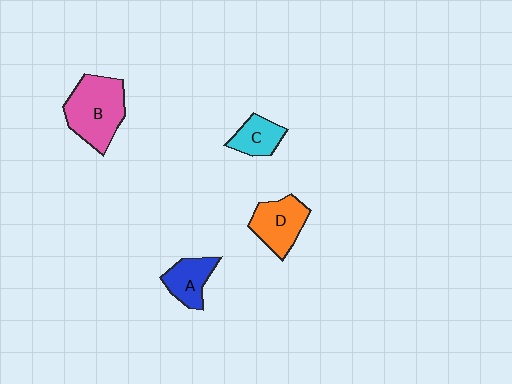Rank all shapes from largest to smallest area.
From largest to smallest: B (pink), D (orange), A (blue), C (cyan).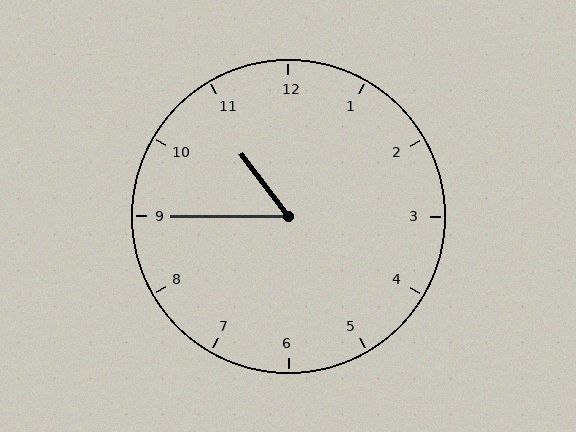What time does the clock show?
10:45.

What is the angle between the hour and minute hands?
Approximately 52 degrees.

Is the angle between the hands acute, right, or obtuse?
It is acute.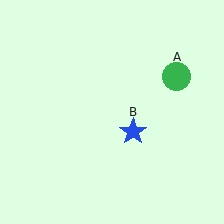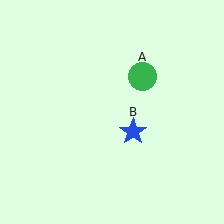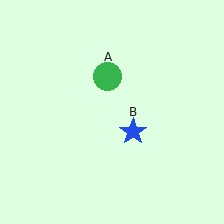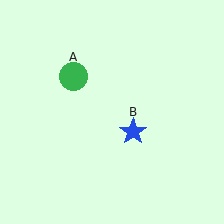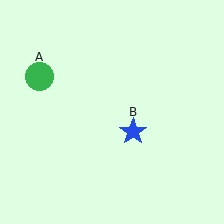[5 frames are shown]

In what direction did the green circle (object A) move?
The green circle (object A) moved left.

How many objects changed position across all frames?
1 object changed position: green circle (object A).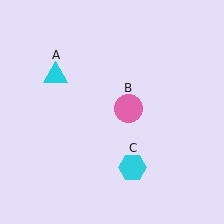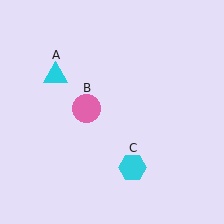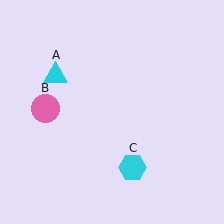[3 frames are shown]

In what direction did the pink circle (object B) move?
The pink circle (object B) moved left.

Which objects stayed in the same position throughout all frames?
Cyan triangle (object A) and cyan hexagon (object C) remained stationary.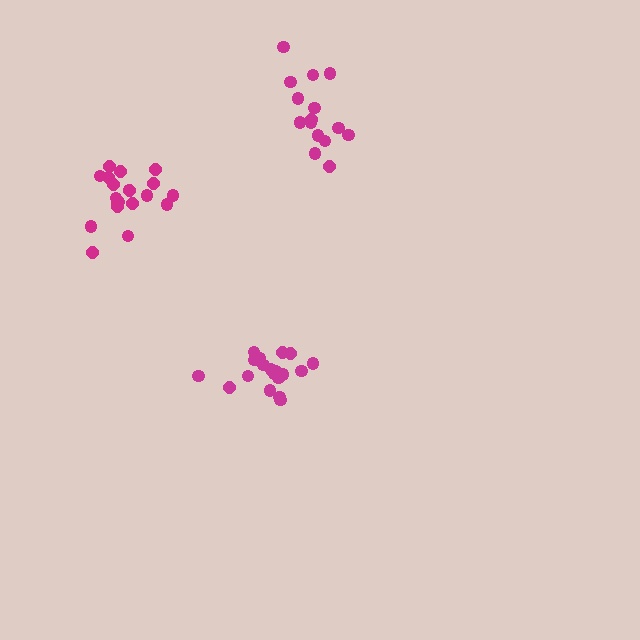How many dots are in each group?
Group 1: 19 dots, Group 2: 15 dots, Group 3: 20 dots (54 total).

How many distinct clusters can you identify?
There are 3 distinct clusters.